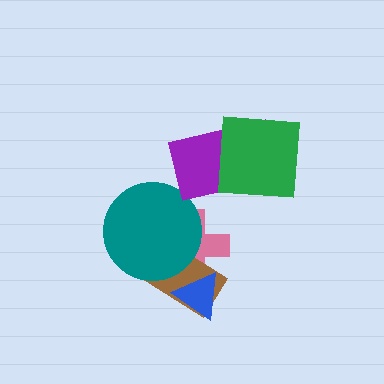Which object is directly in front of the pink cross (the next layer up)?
The brown rectangle is directly in front of the pink cross.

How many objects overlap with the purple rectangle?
1 object overlaps with the purple rectangle.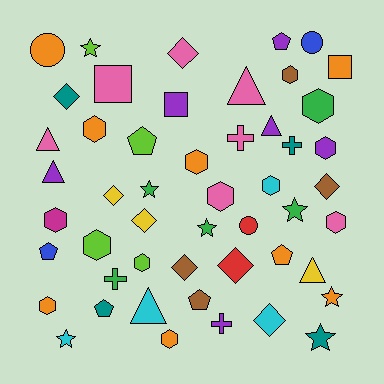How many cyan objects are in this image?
There are 4 cyan objects.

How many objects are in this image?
There are 50 objects.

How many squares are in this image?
There are 3 squares.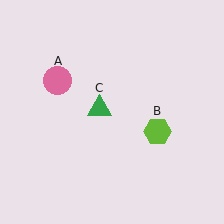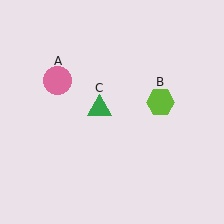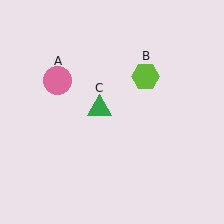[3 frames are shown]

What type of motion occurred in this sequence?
The lime hexagon (object B) rotated counterclockwise around the center of the scene.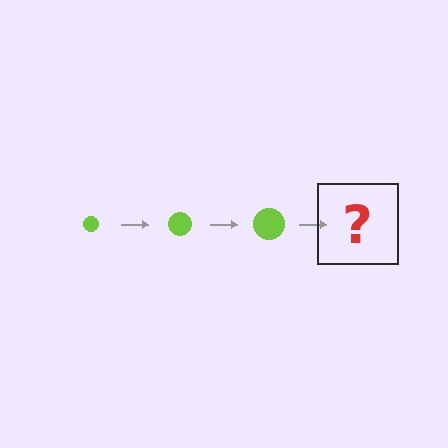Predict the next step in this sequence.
The next step is a lime circle, larger than the previous one.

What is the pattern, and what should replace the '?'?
The pattern is that the circle gets progressively larger each step. The '?' should be a lime circle, larger than the previous one.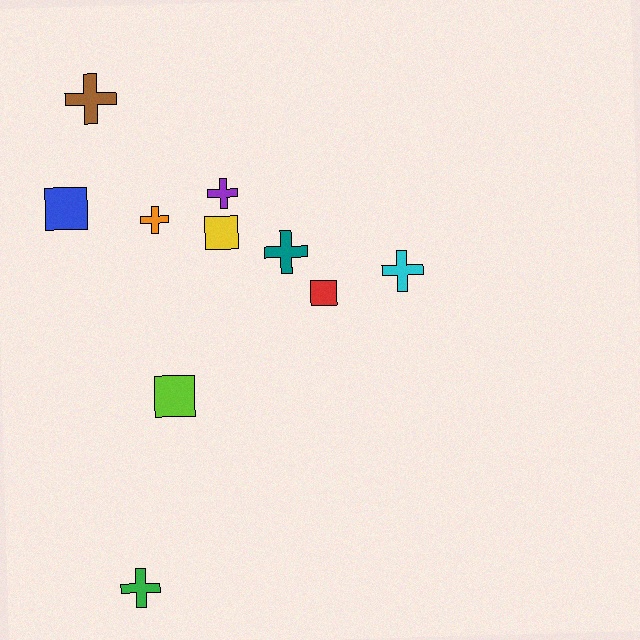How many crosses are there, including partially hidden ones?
There are 6 crosses.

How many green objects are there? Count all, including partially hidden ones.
There is 1 green object.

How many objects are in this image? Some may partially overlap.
There are 10 objects.